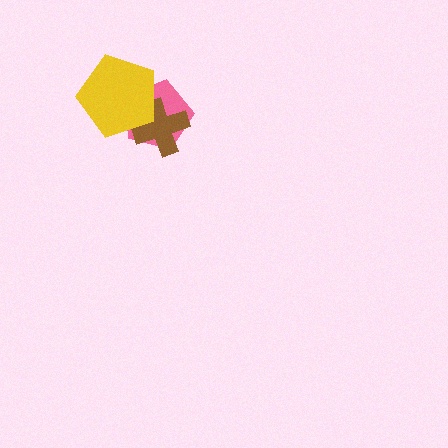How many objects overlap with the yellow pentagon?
2 objects overlap with the yellow pentagon.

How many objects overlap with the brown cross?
2 objects overlap with the brown cross.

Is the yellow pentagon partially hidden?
No, no other shape covers it.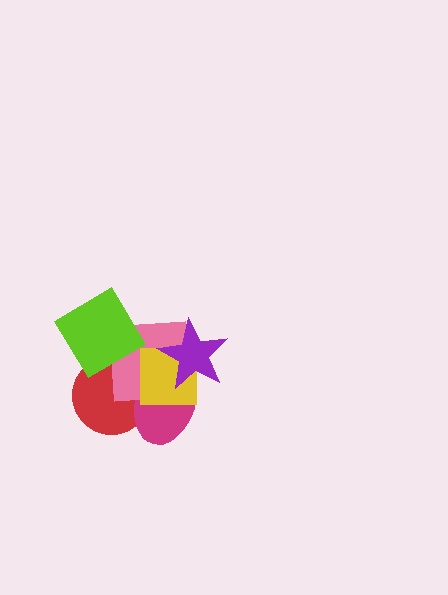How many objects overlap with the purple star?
3 objects overlap with the purple star.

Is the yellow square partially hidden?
Yes, it is partially covered by another shape.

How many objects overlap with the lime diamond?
2 objects overlap with the lime diamond.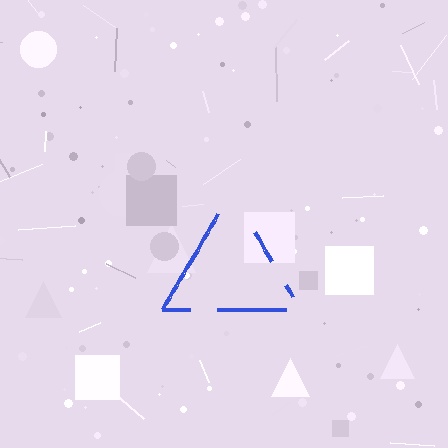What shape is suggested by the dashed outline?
The dashed outline suggests a triangle.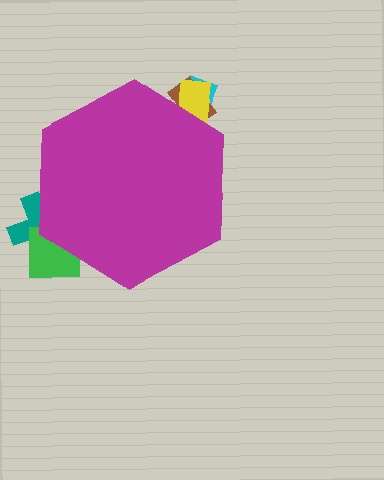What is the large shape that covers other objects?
A magenta hexagon.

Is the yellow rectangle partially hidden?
Yes, the yellow rectangle is partially hidden behind the magenta hexagon.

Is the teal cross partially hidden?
Yes, the teal cross is partially hidden behind the magenta hexagon.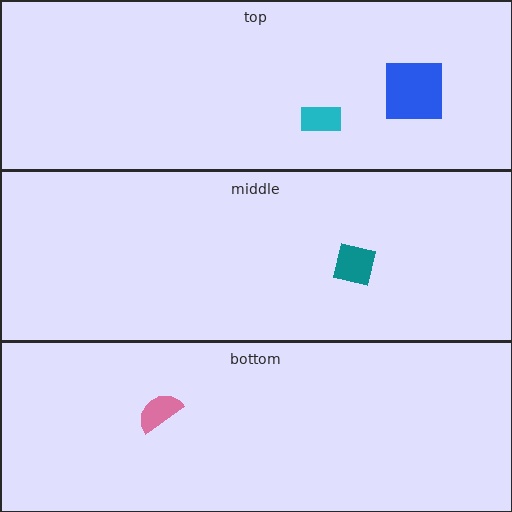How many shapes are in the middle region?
1.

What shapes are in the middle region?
The teal square.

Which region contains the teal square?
The middle region.